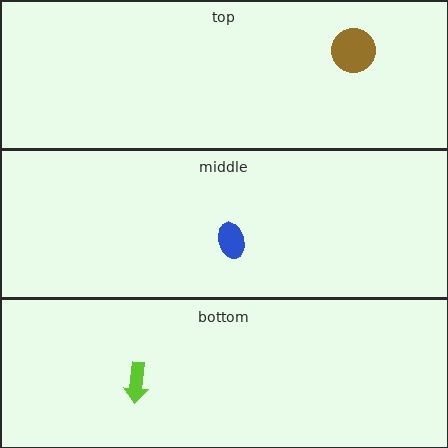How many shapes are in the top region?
1.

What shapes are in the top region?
The brown circle.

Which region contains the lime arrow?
The bottom region.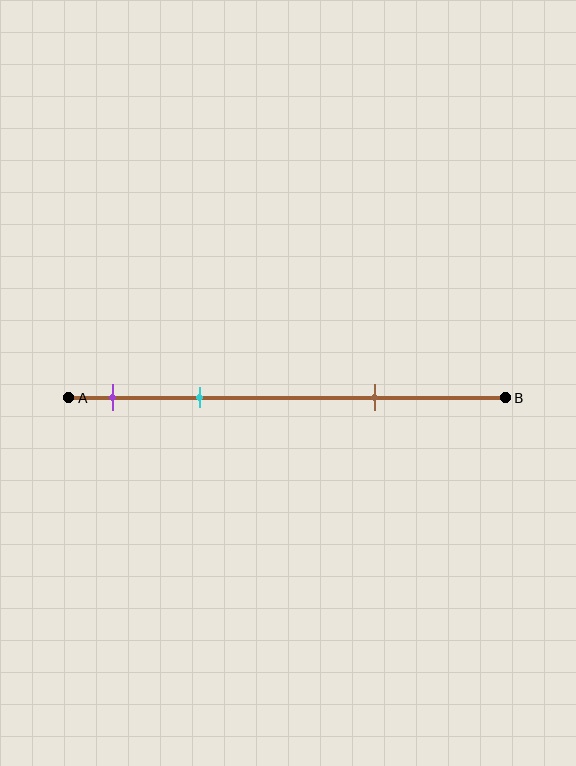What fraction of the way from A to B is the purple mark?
The purple mark is approximately 10% (0.1) of the way from A to B.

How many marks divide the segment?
There are 3 marks dividing the segment.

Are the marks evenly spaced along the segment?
No, the marks are not evenly spaced.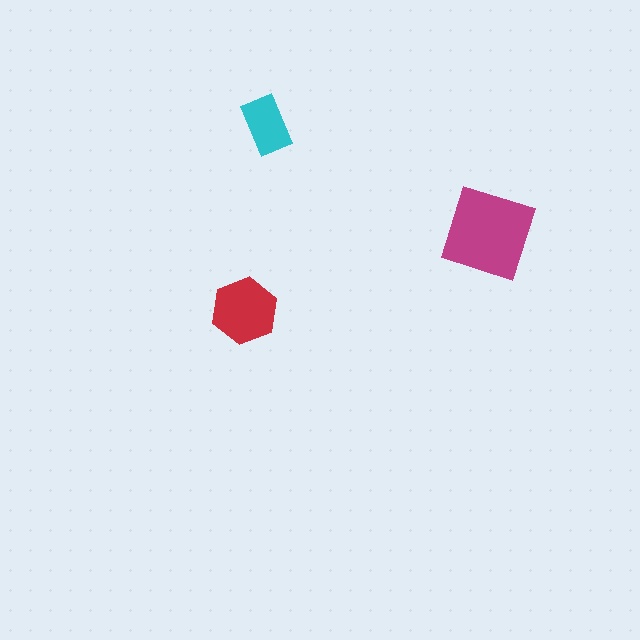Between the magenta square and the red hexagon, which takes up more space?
The magenta square.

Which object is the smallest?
The cyan rectangle.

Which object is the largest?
The magenta square.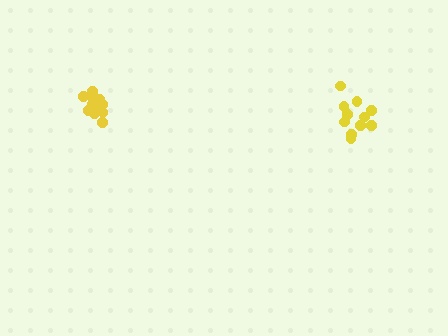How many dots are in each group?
Group 1: 12 dots, Group 2: 11 dots (23 total).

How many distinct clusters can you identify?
There are 2 distinct clusters.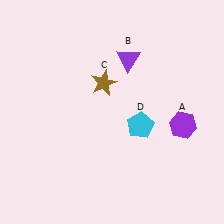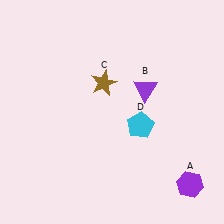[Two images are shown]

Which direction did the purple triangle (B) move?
The purple triangle (B) moved down.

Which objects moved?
The objects that moved are: the purple hexagon (A), the purple triangle (B).